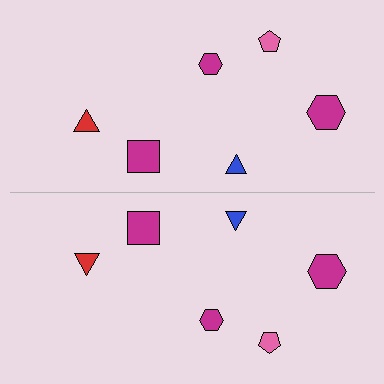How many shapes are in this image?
There are 12 shapes in this image.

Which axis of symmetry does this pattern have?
The pattern has a horizontal axis of symmetry running through the center of the image.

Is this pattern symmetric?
Yes, this pattern has bilateral (reflection) symmetry.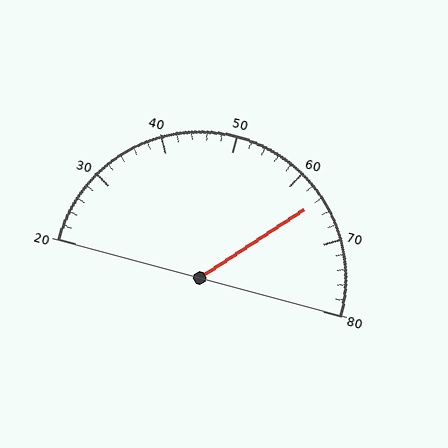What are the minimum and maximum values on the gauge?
The gauge ranges from 20 to 80.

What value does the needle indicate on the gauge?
The needle indicates approximately 64.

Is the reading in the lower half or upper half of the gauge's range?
The reading is in the upper half of the range (20 to 80).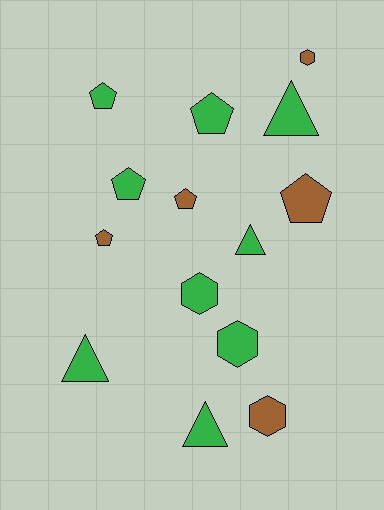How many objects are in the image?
There are 14 objects.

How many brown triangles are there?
There are no brown triangles.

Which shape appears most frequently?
Pentagon, with 6 objects.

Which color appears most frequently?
Green, with 9 objects.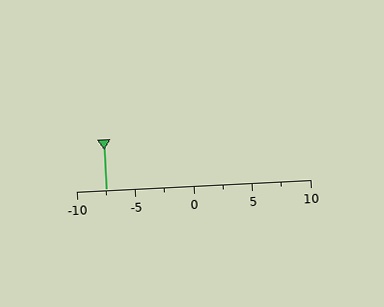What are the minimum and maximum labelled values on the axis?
The axis runs from -10 to 10.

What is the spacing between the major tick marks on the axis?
The major ticks are spaced 5 apart.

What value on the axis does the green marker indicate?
The marker indicates approximately -7.5.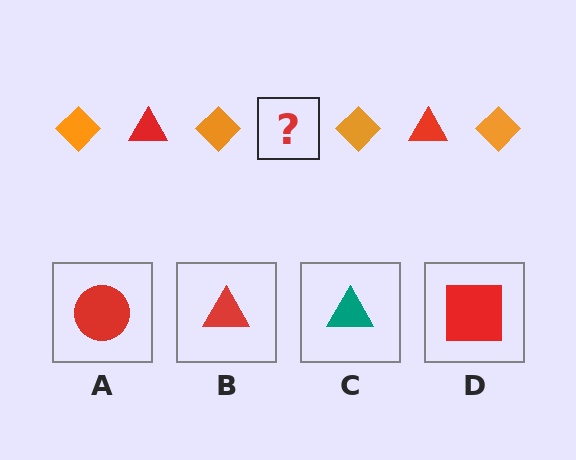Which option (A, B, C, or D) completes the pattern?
B.